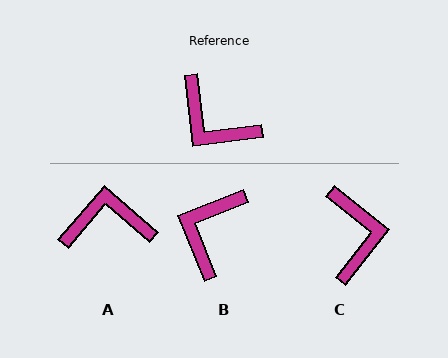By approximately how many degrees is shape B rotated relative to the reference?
Approximately 75 degrees clockwise.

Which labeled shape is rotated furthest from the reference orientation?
A, about 137 degrees away.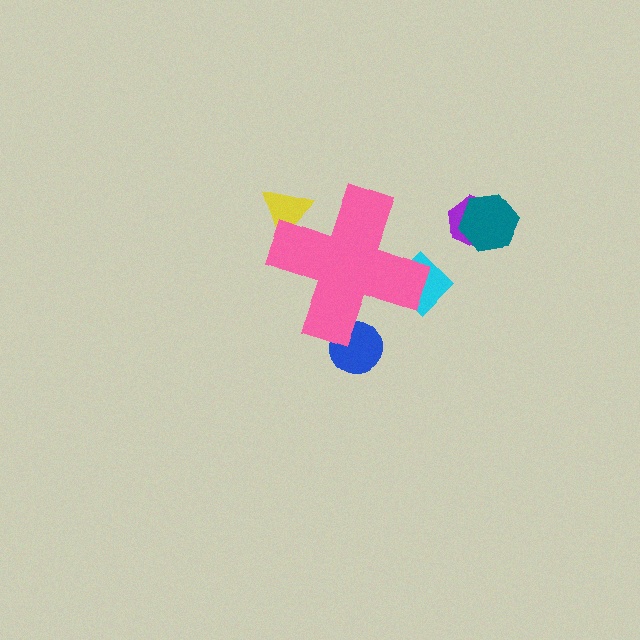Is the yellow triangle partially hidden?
Yes, the yellow triangle is partially hidden behind the pink cross.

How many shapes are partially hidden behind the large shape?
3 shapes are partially hidden.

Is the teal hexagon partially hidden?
No, the teal hexagon is fully visible.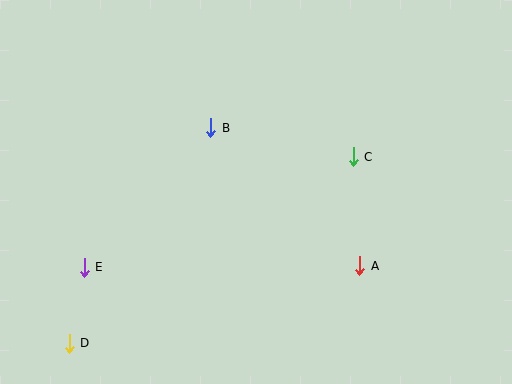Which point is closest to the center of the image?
Point B at (211, 128) is closest to the center.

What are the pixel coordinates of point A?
Point A is at (360, 266).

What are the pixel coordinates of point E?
Point E is at (84, 267).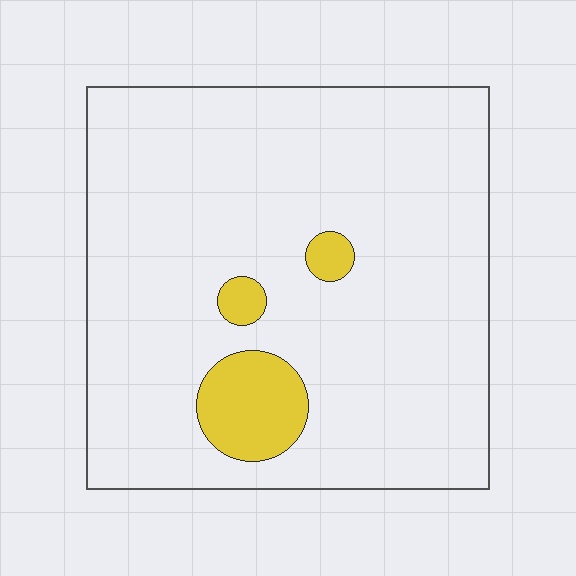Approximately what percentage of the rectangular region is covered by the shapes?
Approximately 10%.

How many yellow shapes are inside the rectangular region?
3.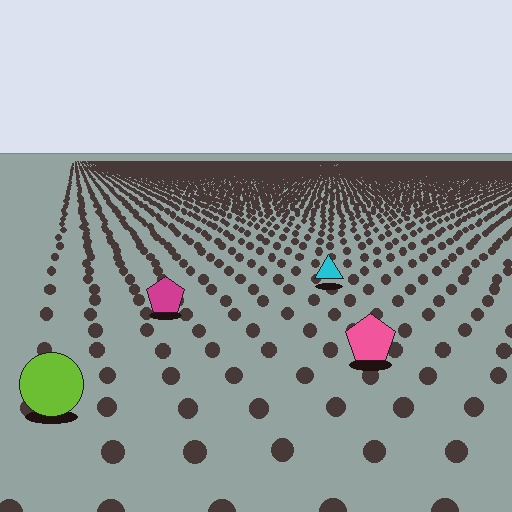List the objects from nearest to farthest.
From nearest to farthest: the lime circle, the pink pentagon, the magenta pentagon, the cyan triangle.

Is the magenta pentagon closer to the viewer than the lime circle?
No. The lime circle is closer — you can tell from the texture gradient: the ground texture is coarser near it.